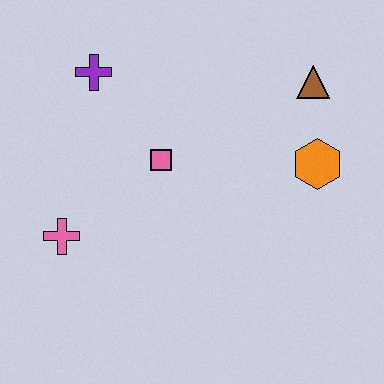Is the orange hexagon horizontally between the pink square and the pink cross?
No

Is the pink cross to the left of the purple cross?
Yes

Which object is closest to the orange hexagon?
The brown triangle is closest to the orange hexagon.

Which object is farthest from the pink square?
The brown triangle is farthest from the pink square.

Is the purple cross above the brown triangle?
Yes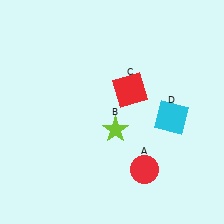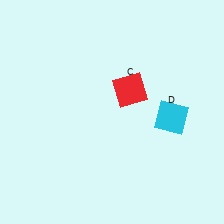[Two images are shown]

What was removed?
The lime star (B), the red circle (A) were removed in Image 2.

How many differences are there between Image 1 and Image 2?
There are 2 differences between the two images.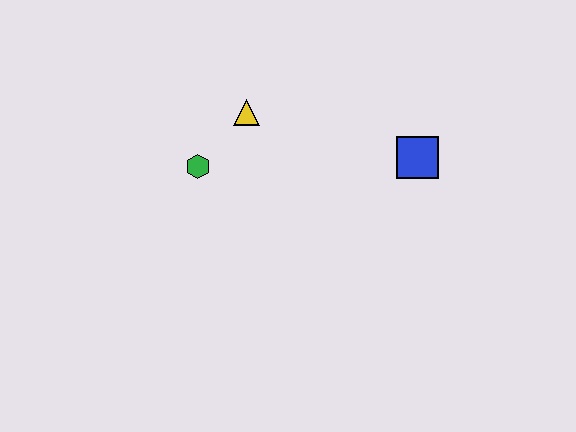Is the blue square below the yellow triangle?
Yes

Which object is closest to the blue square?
The yellow triangle is closest to the blue square.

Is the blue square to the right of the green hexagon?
Yes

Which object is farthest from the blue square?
The green hexagon is farthest from the blue square.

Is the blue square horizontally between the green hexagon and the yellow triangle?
No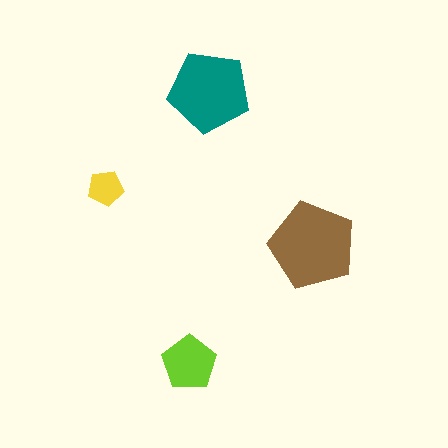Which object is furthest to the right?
The brown pentagon is rightmost.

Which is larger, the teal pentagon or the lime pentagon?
The teal one.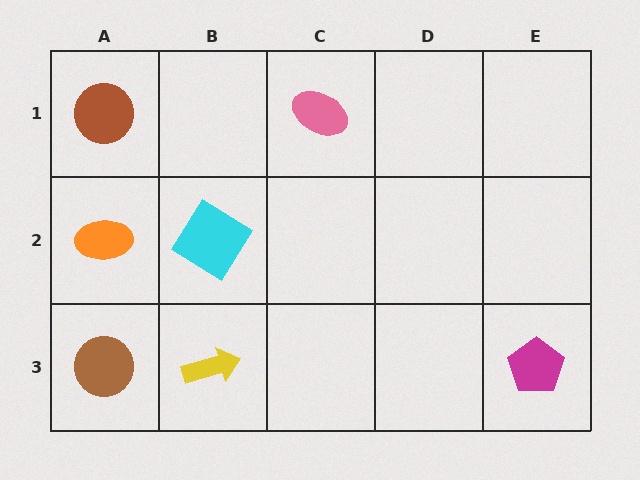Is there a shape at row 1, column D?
No, that cell is empty.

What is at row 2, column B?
A cyan diamond.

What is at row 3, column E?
A magenta pentagon.